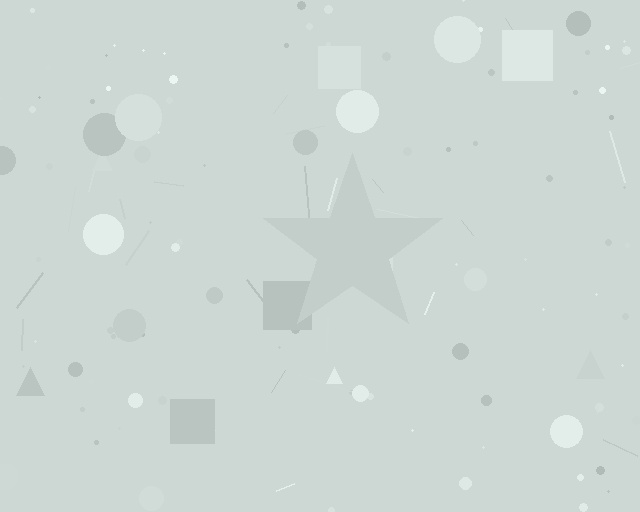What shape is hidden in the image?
A star is hidden in the image.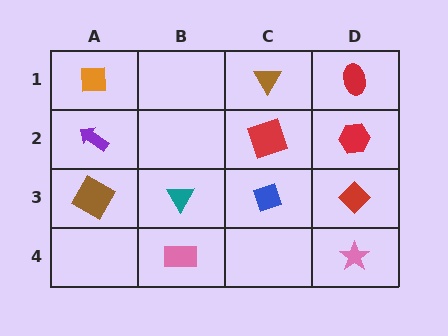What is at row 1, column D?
A red ellipse.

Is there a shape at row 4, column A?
No, that cell is empty.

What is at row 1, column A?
An orange square.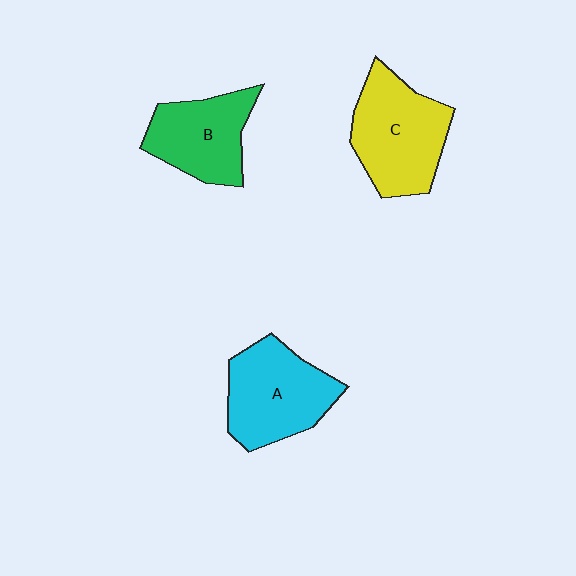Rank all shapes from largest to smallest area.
From largest to smallest: C (yellow), A (cyan), B (green).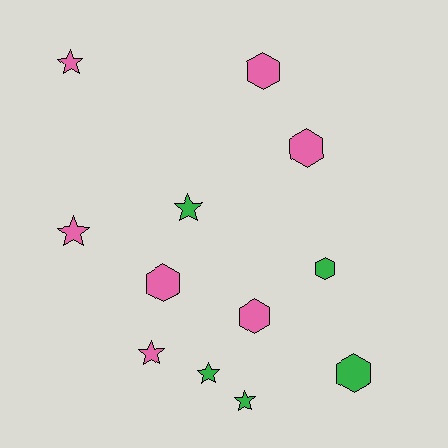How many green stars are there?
There are 3 green stars.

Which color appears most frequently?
Pink, with 7 objects.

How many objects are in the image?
There are 12 objects.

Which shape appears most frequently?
Star, with 6 objects.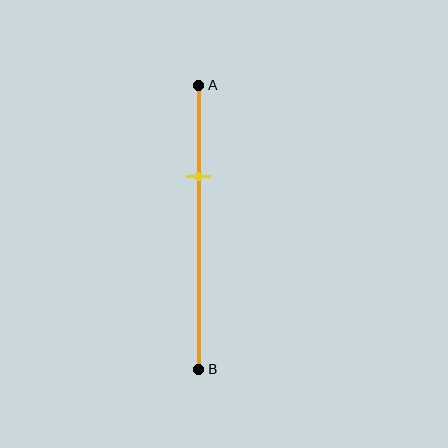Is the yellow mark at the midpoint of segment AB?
No, the mark is at about 30% from A, not at the 50% midpoint.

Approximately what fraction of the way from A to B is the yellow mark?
The yellow mark is approximately 30% of the way from A to B.